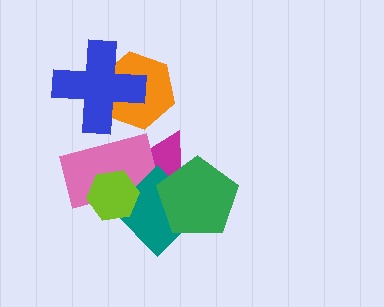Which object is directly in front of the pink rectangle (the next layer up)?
The teal diamond is directly in front of the pink rectangle.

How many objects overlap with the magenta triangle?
4 objects overlap with the magenta triangle.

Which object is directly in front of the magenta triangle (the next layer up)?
The pink rectangle is directly in front of the magenta triangle.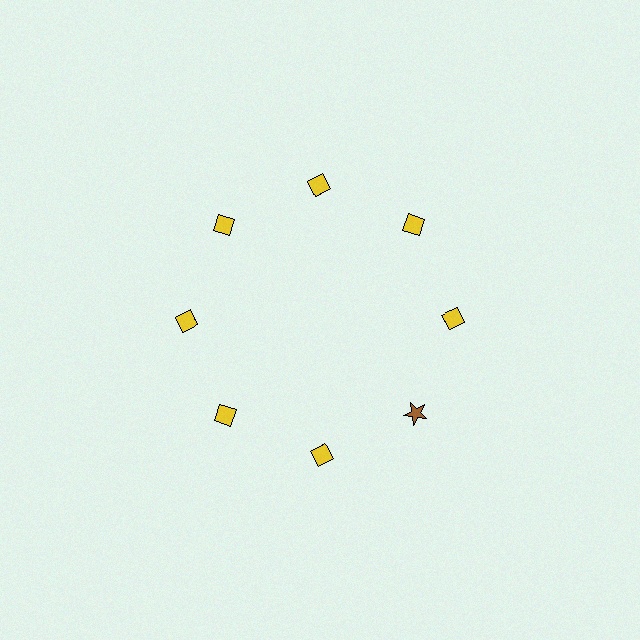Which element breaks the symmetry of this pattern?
The brown star at roughly the 4 o'clock position breaks the symmetry. All other shapes are yellow diamonds.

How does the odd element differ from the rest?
It differs in both color (brown instead of yellow) and shape (star instead of diamond).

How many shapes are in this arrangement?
There are 8 shapes arranged in a ring pattern.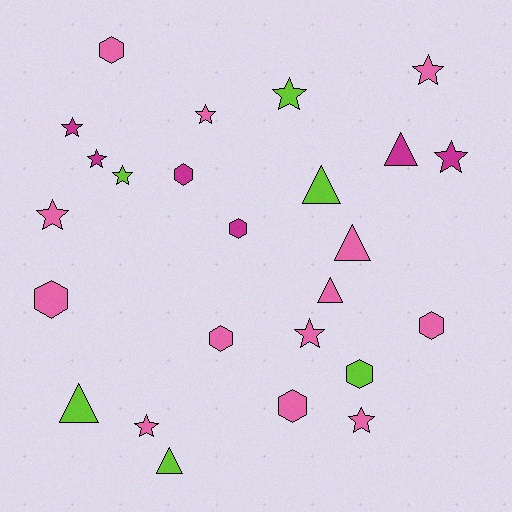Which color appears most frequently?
Pink, with 13 objects.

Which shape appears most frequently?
Star, with 11 objects.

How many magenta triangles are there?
There is 1 magenta triangle.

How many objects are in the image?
There are 25 objects.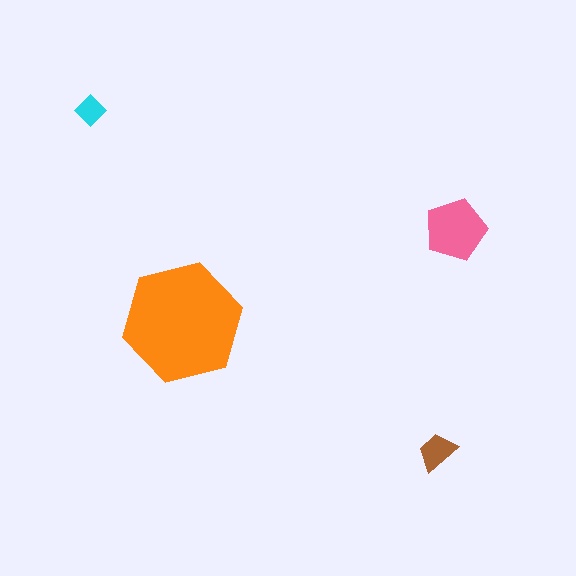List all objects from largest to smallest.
The orange hexagon, the pink pentagon, the brown trapezoid, the cyan diamond.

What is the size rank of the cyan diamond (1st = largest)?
4th.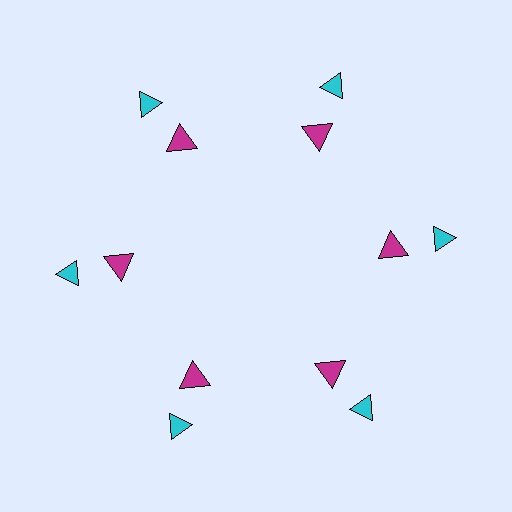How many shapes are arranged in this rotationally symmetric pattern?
There are 12 shapes, arranged in 6 groups of 2.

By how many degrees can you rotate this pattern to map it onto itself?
The pattern maps onto itself every 60 degrees of rotation.